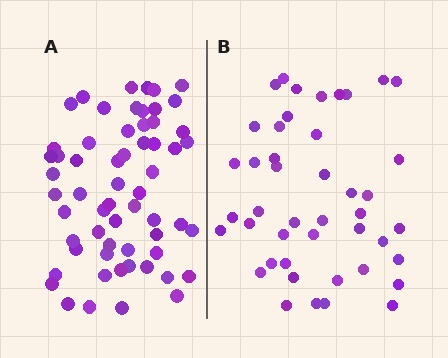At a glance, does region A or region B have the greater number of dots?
Region A (the left region) has more dots.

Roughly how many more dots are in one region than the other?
Region A has approximately 15 more dots than region B.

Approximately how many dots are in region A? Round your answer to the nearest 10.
About 60 dots.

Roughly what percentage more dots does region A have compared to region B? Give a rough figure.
About 35% more.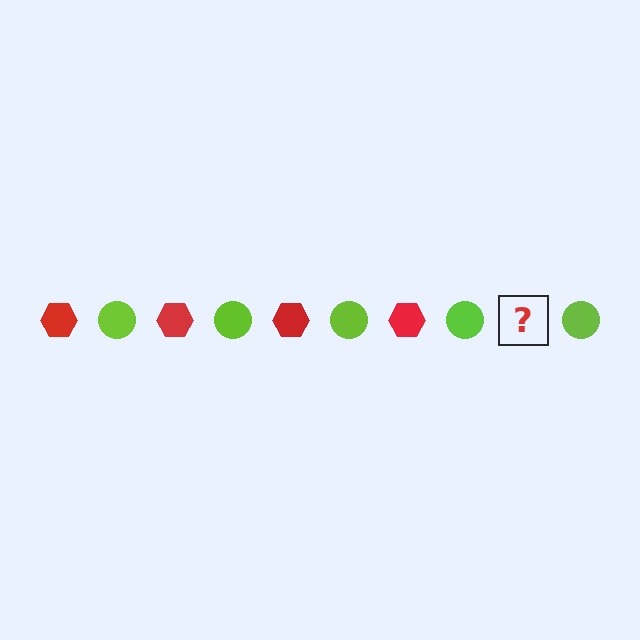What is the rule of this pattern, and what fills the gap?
The rule is that the pattern alternates between red hexagon and lime circle. The gap should be filled with a red hexagon.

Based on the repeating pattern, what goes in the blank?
The blank should be a red hexagon.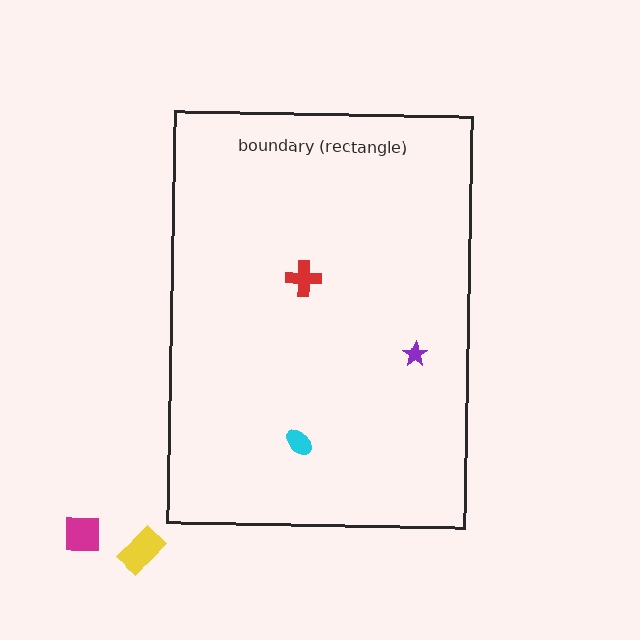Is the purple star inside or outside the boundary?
Inside.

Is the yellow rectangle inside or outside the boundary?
Outside.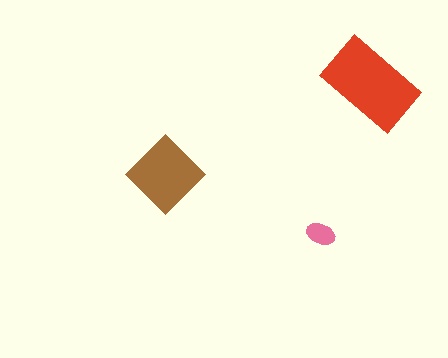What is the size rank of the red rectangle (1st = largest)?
1st.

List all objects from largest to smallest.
The red rectangle, the brown diamond, the pink ellipse.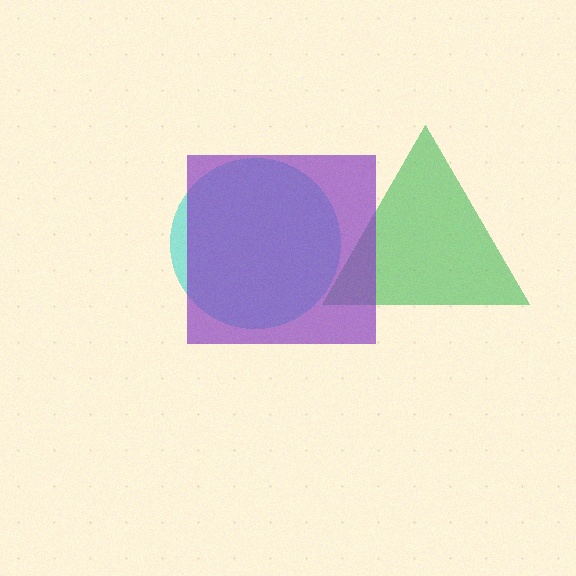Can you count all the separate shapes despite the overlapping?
Yes, there are 3 separate shapes.